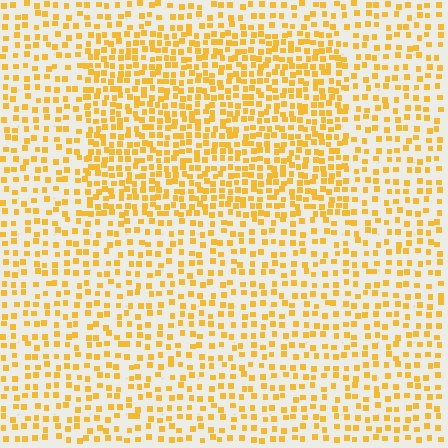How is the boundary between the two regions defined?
The boundary is defined by a change in element density (approximately 1.8x ratio). All elements are the same color, size, and shape.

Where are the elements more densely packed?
The elements are more densely packed inside the rectangle boundary.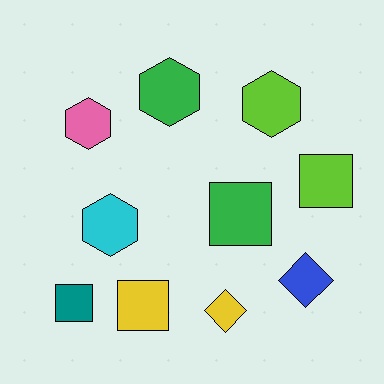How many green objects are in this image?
There are 2 green objects.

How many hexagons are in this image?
There are 4 hexagons.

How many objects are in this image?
There are 10 objects.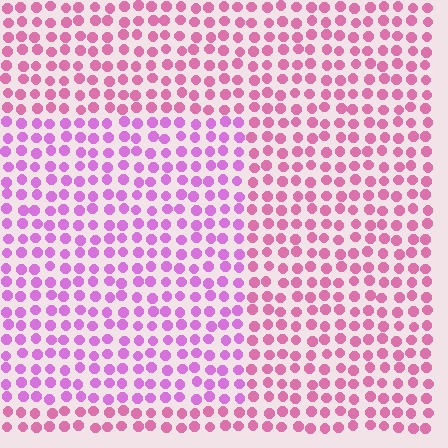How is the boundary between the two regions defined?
The boundary is defined purely by a slight shift in hue (about 31 degrees). Spacing, size, and orientation are identical on both sides.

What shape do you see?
I see a rectangle.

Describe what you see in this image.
The image is filled with small pink elements in a uniform arrangement. A rectangle-shaped region is visible where the elements are tinted to a slightly different hue, forming a subtle color boundary.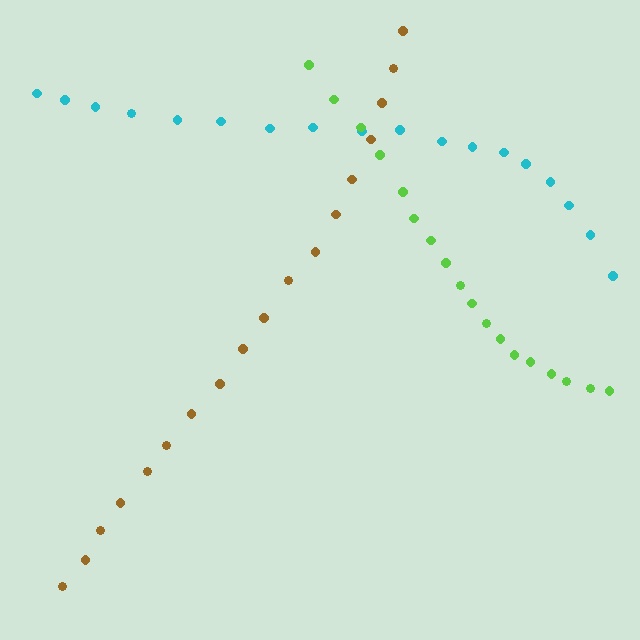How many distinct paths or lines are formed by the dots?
There are 3 distinct paths.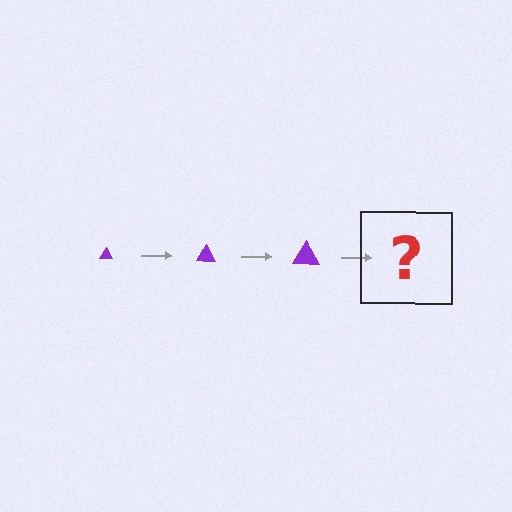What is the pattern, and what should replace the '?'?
The pattern is that the triangle gets progressively larger each step. The '?' should be a purple triangle, larger than the previous one.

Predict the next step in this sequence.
The next step is a purple triangle, larger than the previous one.